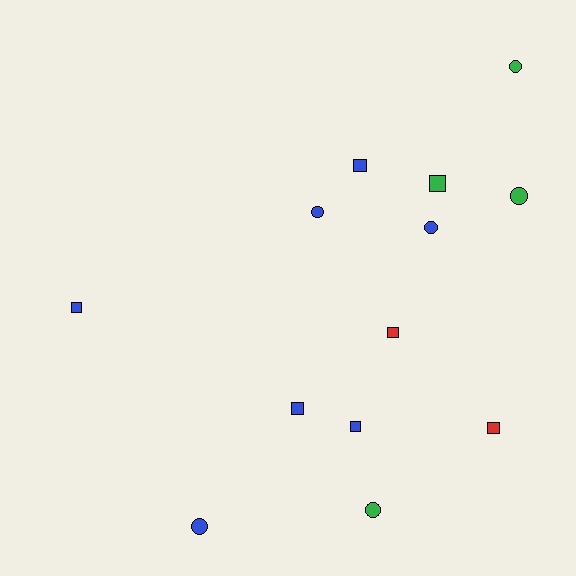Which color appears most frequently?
Blue, with 7 objects.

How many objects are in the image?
There are 13 objects.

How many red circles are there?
There are no red circles.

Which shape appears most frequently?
Square, with 7 objects.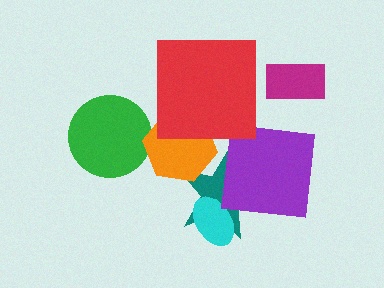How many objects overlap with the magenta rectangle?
0 objects overlap with the magenta rectangle.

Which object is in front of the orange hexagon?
The red square is in front of the orange hexagon.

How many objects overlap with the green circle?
1 object overlaps with the green circle.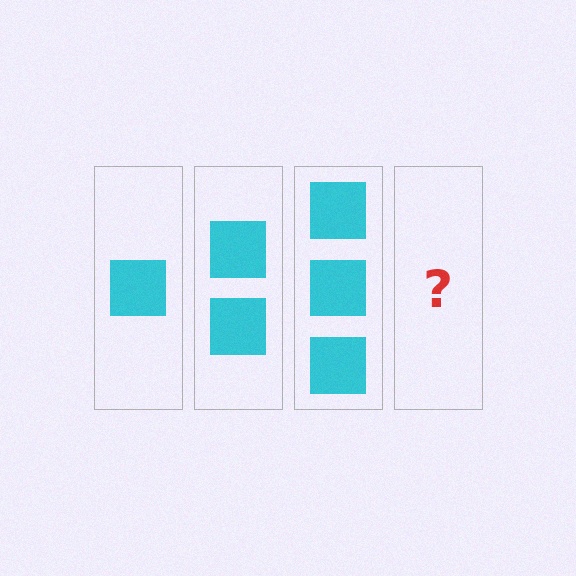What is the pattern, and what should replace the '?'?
The pattern is that each step adds one more square. The '?' should be 4 squares.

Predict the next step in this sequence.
The next step is 4 squares.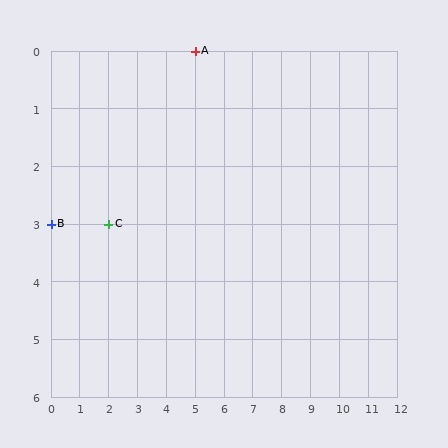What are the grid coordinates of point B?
Point B is at grid coordinates (0, 3).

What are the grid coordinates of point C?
Point C is at grid coordinates (2, 3).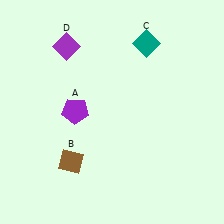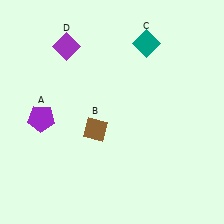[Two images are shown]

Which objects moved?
The objects that moved are: the purple pentagon (A), the brown diamond (B).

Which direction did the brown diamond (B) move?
The brown diamond (B) moved up.